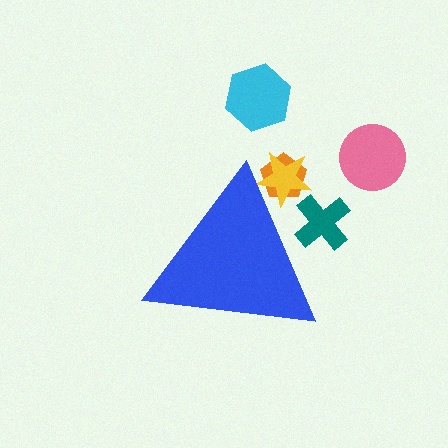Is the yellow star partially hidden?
Yes, the yellow star is partially hidden behind the blue triangle.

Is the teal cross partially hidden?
Yes, the teal cross is partially hidden behind the blue triangle.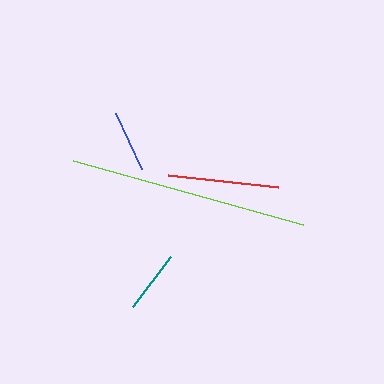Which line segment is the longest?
The lime line is the longest at approximately 239 pixels.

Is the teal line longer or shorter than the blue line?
The teal line is longer than the blue line.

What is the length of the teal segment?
The teal segment is approximately 63 pixels long.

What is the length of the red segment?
The red segment is approximately 110 pixels long.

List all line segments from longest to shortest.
From longest to shortest: lime, red, teal, blue.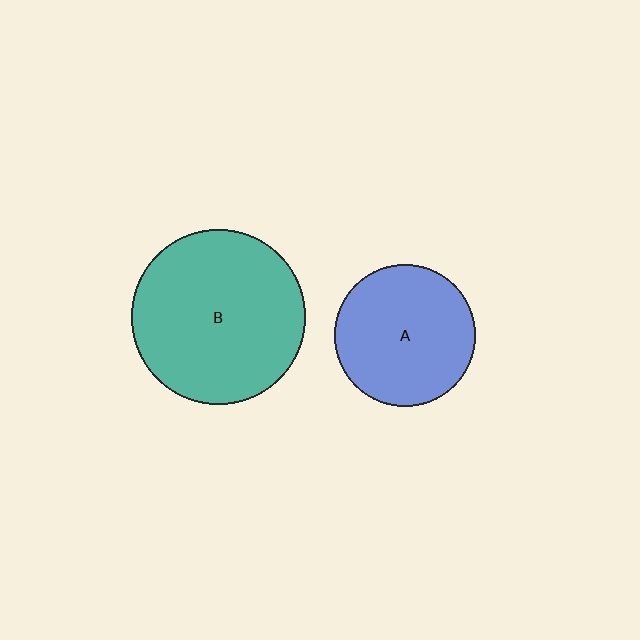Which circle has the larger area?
Circle B (teal).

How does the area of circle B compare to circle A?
Approximately 1.5 times.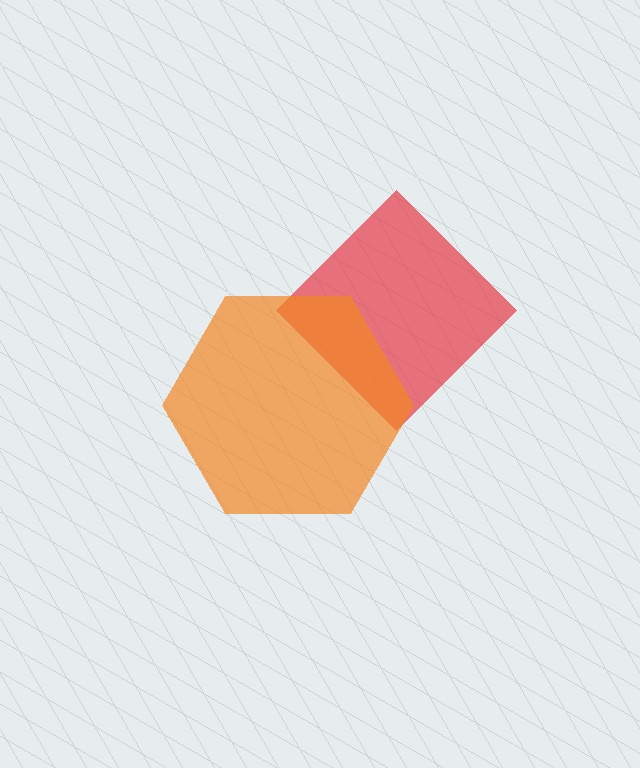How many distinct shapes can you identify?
There are 2 distinct shapes: a red diamond, an orange hexagon.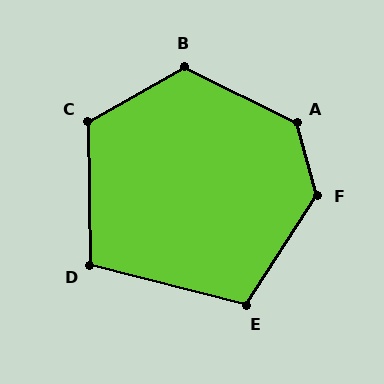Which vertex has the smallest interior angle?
D, at approximately 105 degrees.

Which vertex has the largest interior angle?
A, at approximately 132 degrees.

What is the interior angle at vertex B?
Approximately 124 degrees (obtuse).